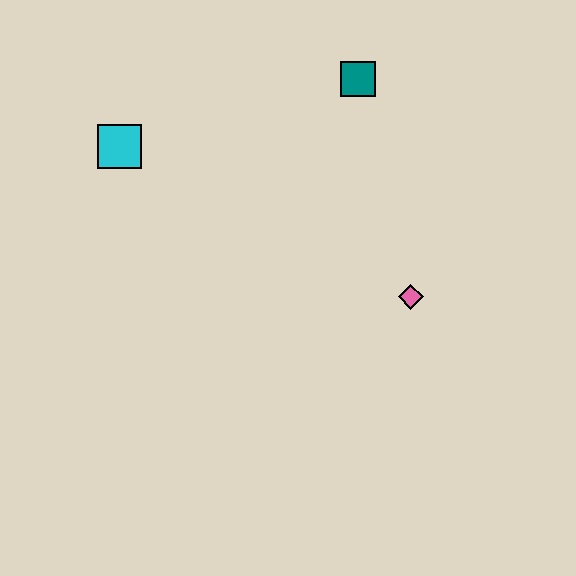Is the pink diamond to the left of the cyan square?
No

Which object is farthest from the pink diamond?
The cyan square is farthest from the pink diamond.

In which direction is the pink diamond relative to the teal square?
The pink diamond is below the teal square.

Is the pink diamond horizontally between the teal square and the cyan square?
No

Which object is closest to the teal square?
The pink diamond is closest to the teal square.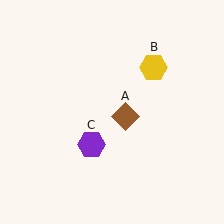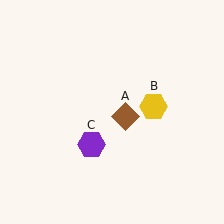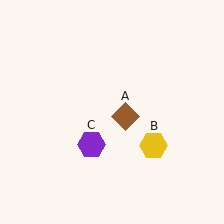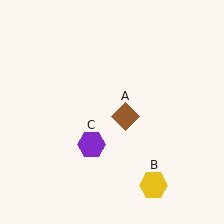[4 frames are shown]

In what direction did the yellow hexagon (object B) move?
The yellow hexagon (object B) moved down.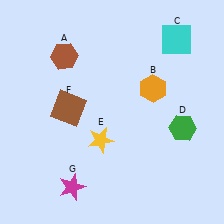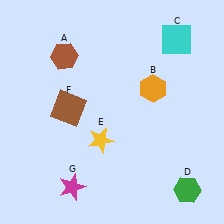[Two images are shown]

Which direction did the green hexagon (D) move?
The green hexagon (D) moved down.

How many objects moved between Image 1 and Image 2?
1 object moved between the two images.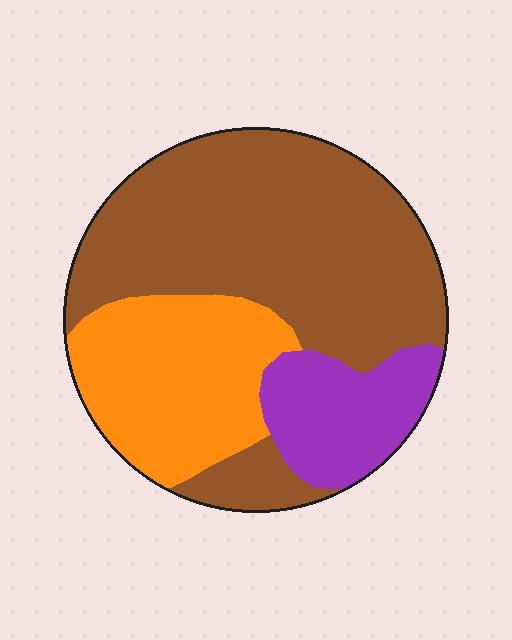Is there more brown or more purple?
Brown.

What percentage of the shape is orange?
Orange covers 27% of the shape.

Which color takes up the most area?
Brown, at roughly 55%.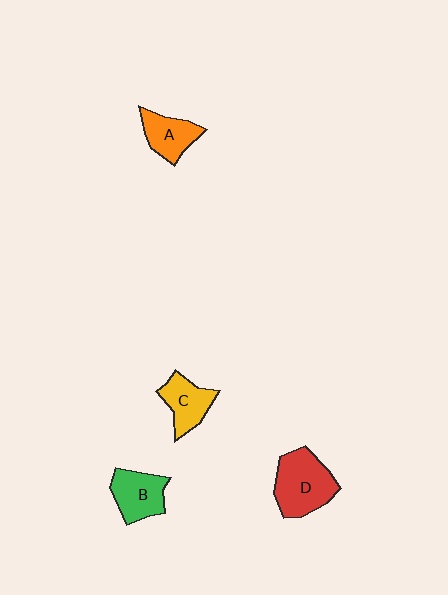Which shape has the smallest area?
Shape A (orange).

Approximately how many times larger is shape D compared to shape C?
Approximately 1.5 times.